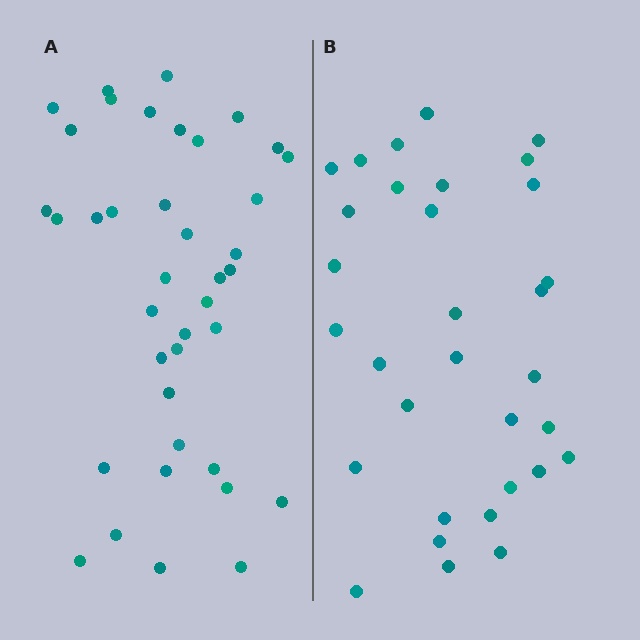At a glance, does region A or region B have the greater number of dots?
Region A (the left region) has more dots.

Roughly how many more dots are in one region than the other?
Region A has roughly 8 or so more dots than region B.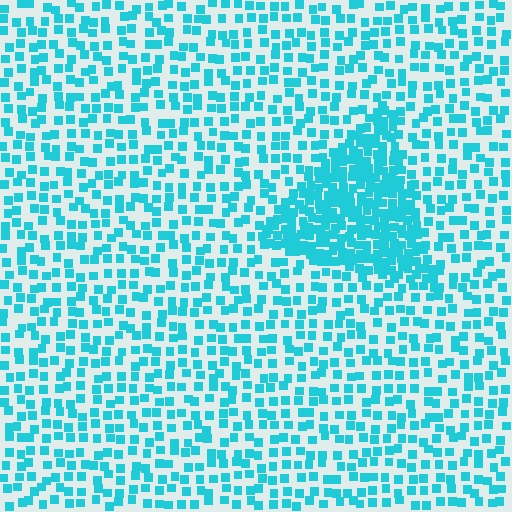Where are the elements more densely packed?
The elements are more densely packed inside the triangle boundary.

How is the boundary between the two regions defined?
The boundary is defined by a change in element density (approximately 2.4x ratio). All elements are the same color, size, and shape.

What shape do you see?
I see a triangle.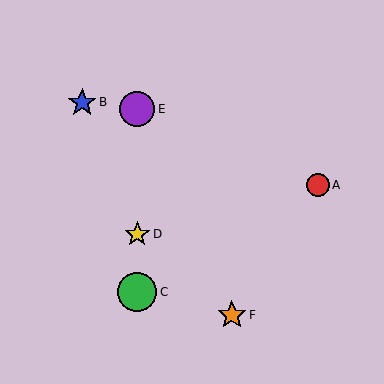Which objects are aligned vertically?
Objects C, D, E are aligned vertically.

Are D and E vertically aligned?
Yes, both are at x≈137.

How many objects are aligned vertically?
3 objects (C, D, E) are aligned vertically.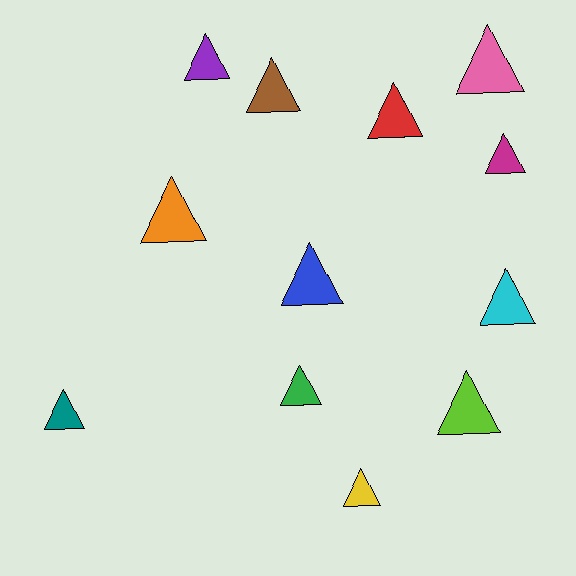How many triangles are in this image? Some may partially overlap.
There are 12 triangles.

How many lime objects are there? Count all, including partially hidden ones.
There is 1 lime object.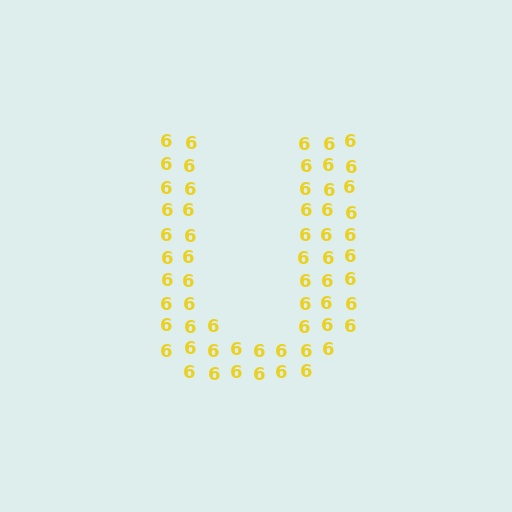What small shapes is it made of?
It is made of small digit 6's.